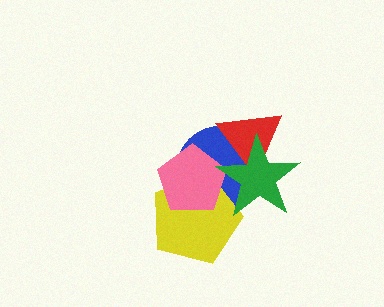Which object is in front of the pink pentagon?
The green star is in front of the pink pentagon.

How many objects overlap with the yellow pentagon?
3 objects overlap with the yellow pentagon.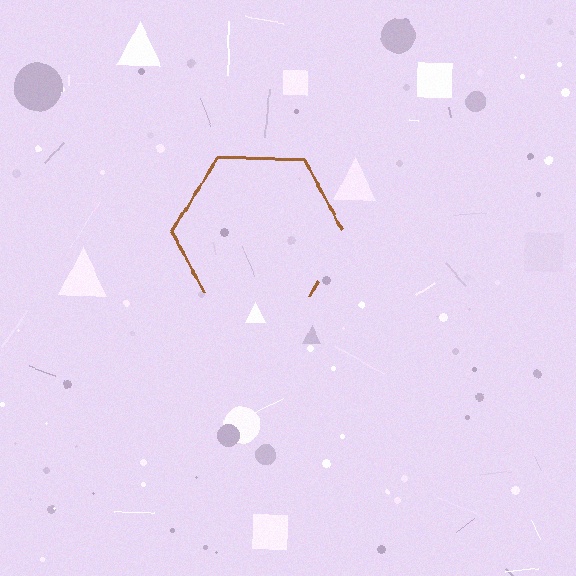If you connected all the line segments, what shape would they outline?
They would outline a hexagon.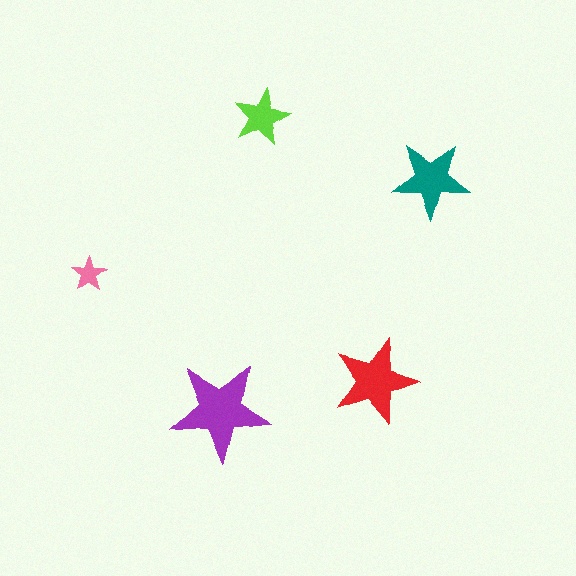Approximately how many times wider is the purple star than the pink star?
About 3 times wider.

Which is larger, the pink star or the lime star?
The lime one.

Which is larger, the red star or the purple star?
The purple one.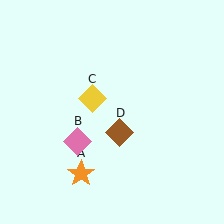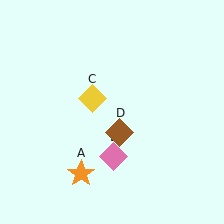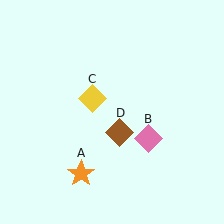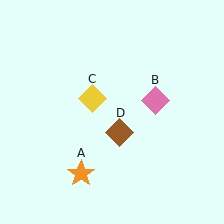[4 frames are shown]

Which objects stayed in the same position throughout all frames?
Orange star (object A) and yellow diamond (object C) and brown diamond (object D) remained stationary.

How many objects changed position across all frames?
1 object changed position: pink diamond (object B).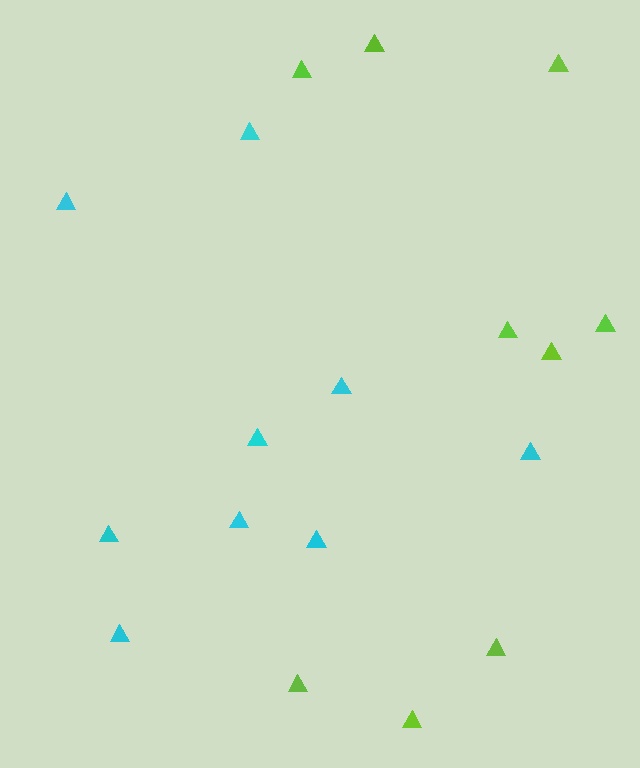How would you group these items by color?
There are 2 groups: one group of cyan triangles (9) and one group of lime triangles (9).